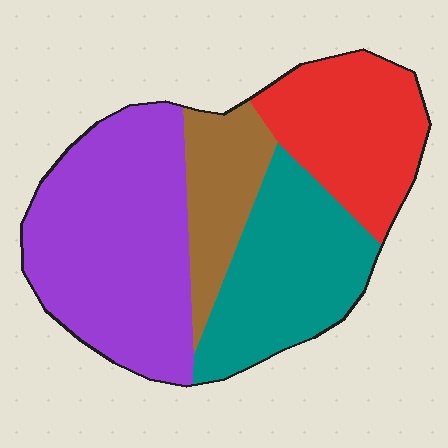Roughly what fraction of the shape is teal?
Teal covers 25% of the shape.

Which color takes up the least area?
Brown, at roughly 15%.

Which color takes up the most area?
Purple, at roughly 40%.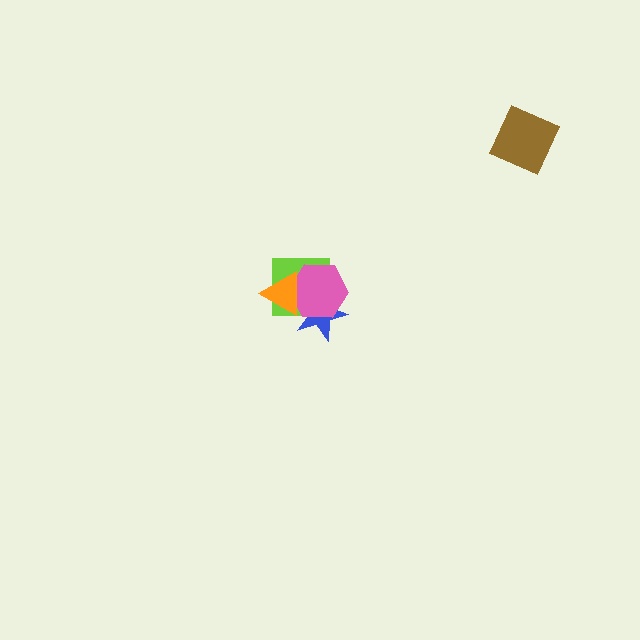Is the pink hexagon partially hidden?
Yes, it is partially covered by another shape.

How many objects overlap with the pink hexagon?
3 objects overlap with the pink hexagon.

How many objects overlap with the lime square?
3 objects overlap with the lime square.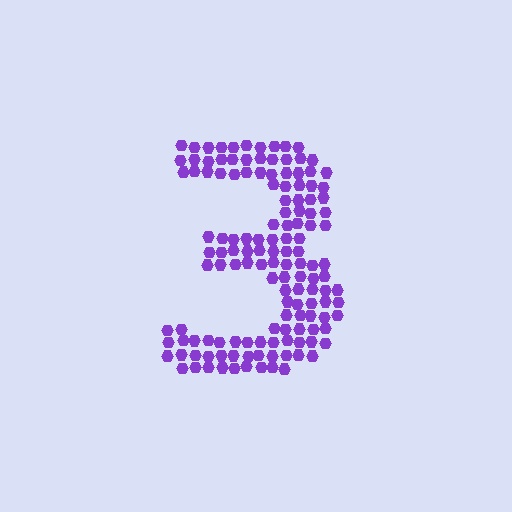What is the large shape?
The large shape is the digit 3.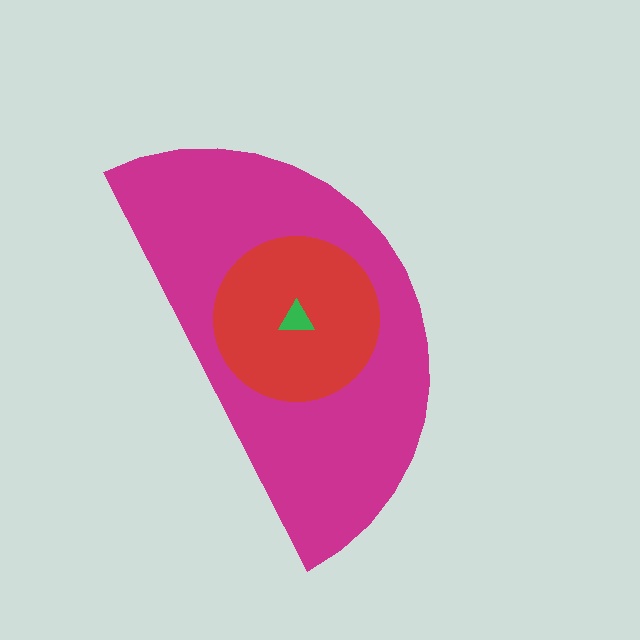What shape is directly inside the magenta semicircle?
The red circle.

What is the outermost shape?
The magenta semicircle.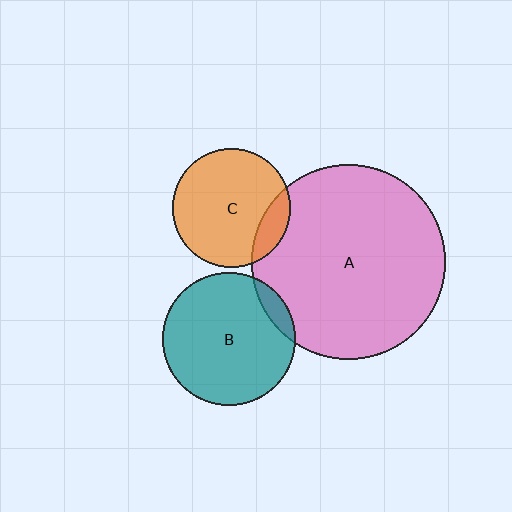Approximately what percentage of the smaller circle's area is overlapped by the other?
Approximately 10%.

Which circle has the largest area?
Circle A (pink).